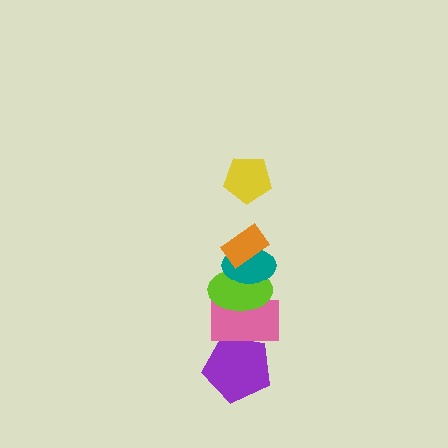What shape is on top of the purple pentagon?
The pink rectangle is on top of the purple pentagon.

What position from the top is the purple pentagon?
The purple pentagon is 6th from the top.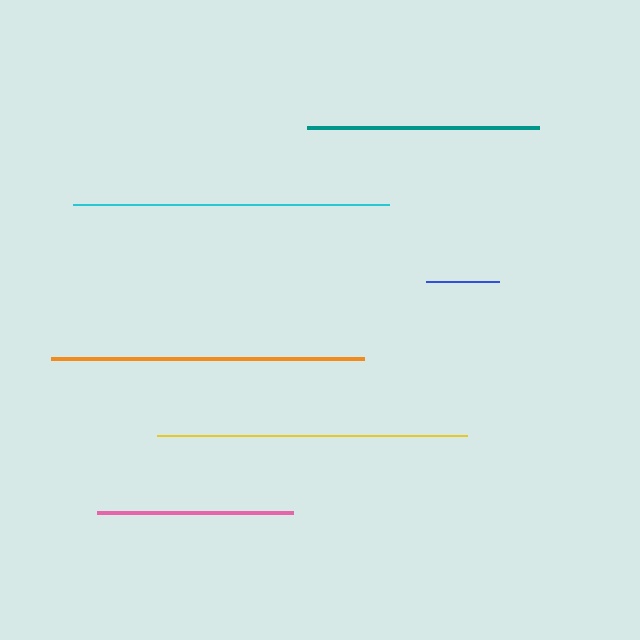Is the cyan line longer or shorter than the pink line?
The cyan line is longer than the pink line.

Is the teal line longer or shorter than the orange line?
The orange line is longer than the teal line.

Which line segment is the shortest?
The blue line is the shortest at approximately 72 pixels.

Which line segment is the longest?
The cyan line is the longest at approximately 315 pixels.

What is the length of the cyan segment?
The cyan segment is approximately 315 pixels long.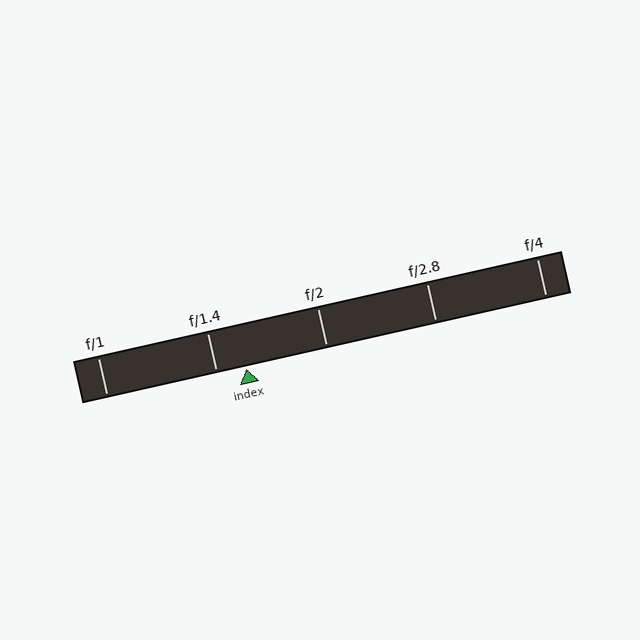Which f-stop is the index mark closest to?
The index mark is closest to f/1.4.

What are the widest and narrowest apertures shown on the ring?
The widest aperture shown is f/1 and the narrowest is f/4.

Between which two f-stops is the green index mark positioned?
The index mark is between f/1.4 and f/2.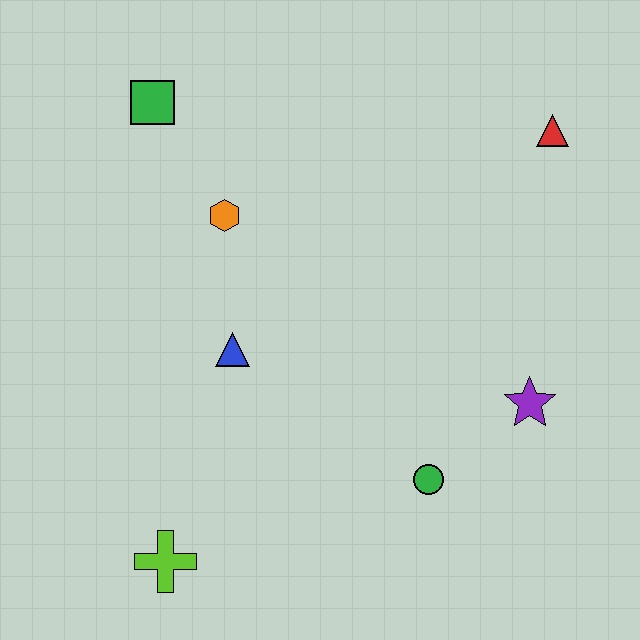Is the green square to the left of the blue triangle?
Yes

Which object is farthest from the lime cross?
The red triangle is farthest from the lime cross.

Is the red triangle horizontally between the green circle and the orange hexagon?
No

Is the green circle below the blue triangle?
Yes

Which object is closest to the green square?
The orange hexagon is closest to the green square.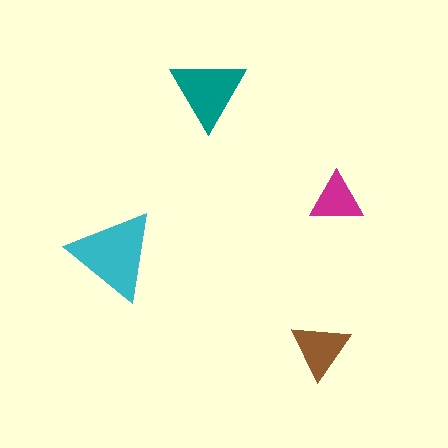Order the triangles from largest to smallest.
the cyan one, the teal one, the brown one, the magenta one.